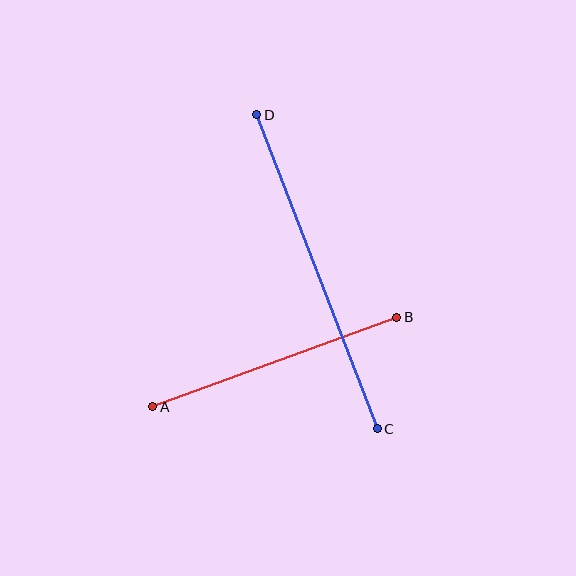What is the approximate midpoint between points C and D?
The midpoint is at approximately (317, 272) pixels.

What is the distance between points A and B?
The distance is approximately 260 pixels.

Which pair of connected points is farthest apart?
Points C and D are farthest apart.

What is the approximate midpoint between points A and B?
The midpoint is at approximately (275, 362) pixels.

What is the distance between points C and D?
The distance is approximately 336 pixels.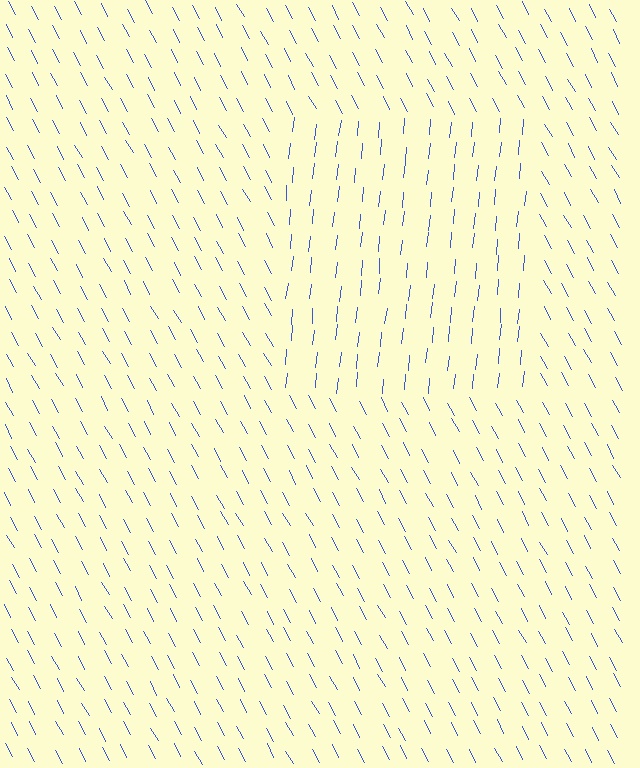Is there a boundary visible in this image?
Yes, there is a texture boundary formed by a change in line orientation.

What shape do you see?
I see a rectangle.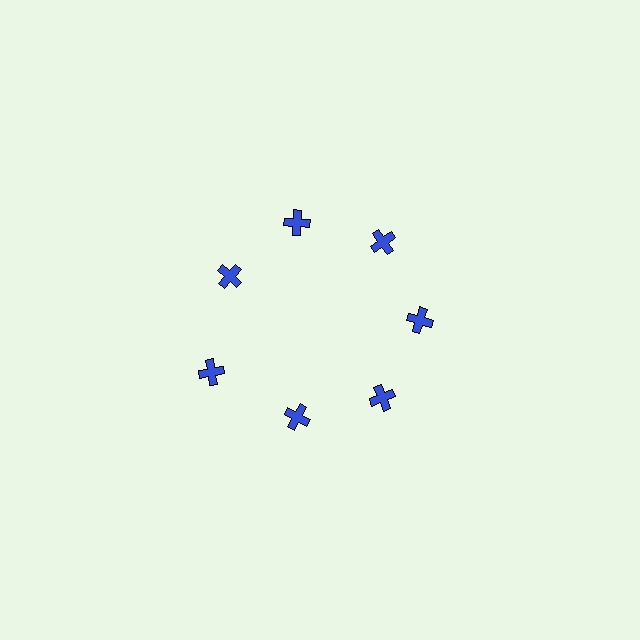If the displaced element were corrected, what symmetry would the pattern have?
It would have 7-fold rotational symmetry — the pattern would map onto itself every 51 degrees.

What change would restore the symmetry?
The symmetry would be restored by moving it inward, back onto the ring so that all 7 crosses sit at equal angles and equal distance from the center.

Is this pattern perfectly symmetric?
No. The 7 blue crosses are arranged in a ring, but one element near the 8 o'clock position is pushed outward from the center, breaking the 7-fold rotational symmetry.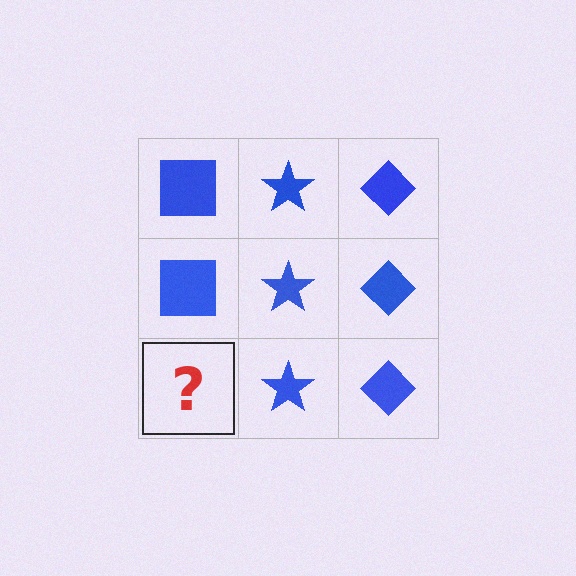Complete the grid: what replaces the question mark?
The question mark should be replaced with a blue square.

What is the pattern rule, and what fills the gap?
The rule is that each column has a consistent shape. The gap should be filled with a blue square.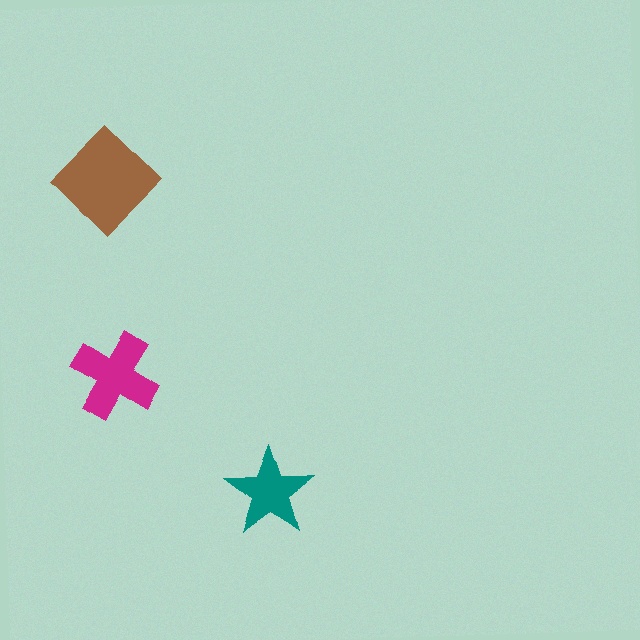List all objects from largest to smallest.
The brown diamond, the magenta cross, the teal star.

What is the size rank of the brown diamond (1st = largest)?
1st.